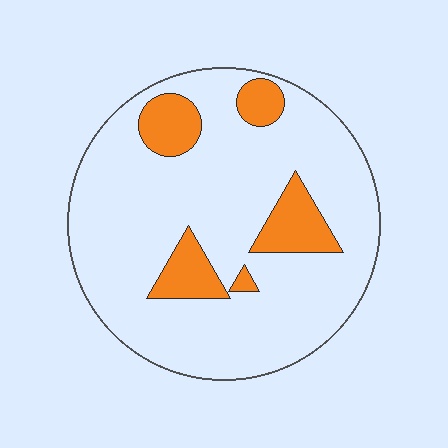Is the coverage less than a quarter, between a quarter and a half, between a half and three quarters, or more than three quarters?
Less than a quarter.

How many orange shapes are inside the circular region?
5.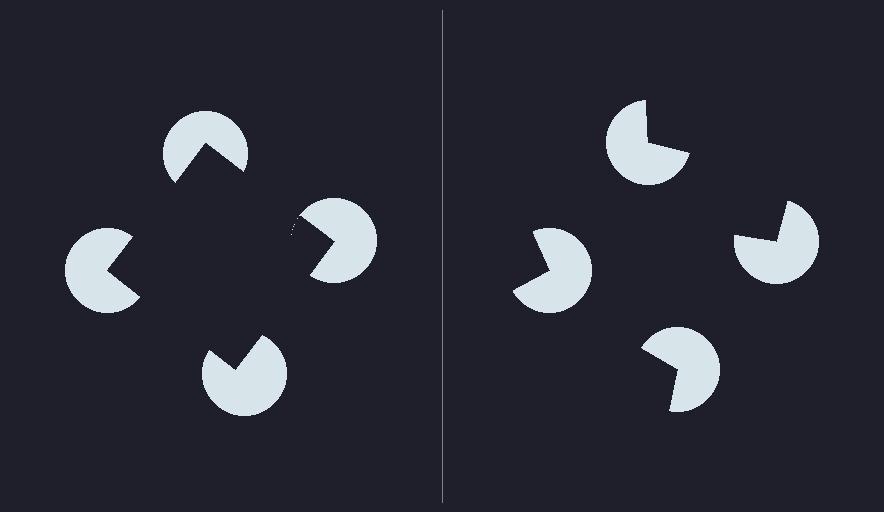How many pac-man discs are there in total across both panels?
8 — 4 on each side.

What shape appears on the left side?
An illusory square.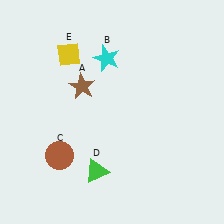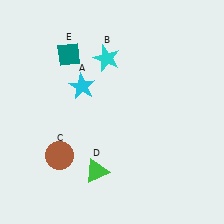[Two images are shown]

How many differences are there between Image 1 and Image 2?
There are 2 differences between the two images.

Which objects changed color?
A changed from brown to cyan. E changed from yellow to teal.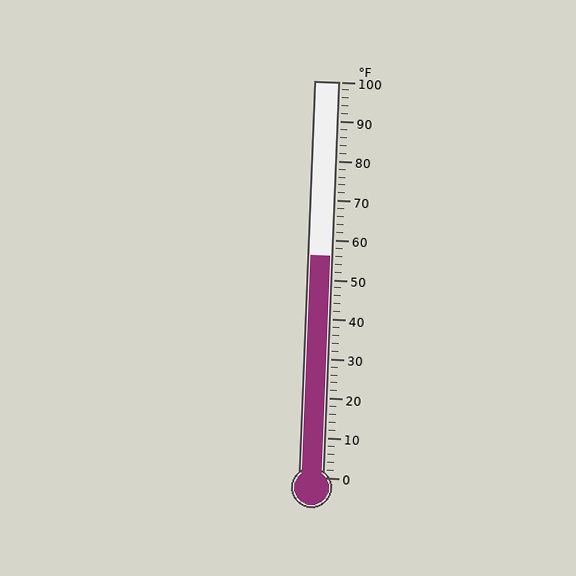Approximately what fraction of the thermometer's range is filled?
The thermometer is filled to approximately 55% of its range.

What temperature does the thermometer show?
The thermometer shows approximately 56°F.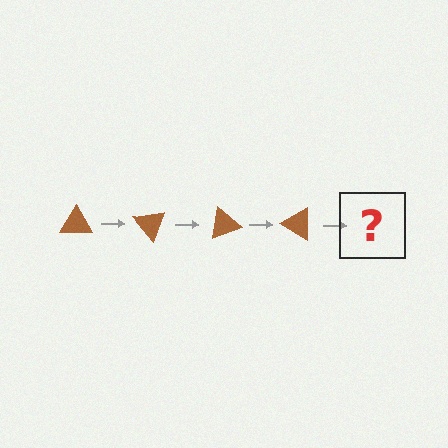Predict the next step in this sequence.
The next step is a brown triangle rotated 200 degrees.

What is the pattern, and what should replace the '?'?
The pattern is that the triangle rotates 50 degrees each step. The '?' should be a brown triangle rotated 200 degrees.